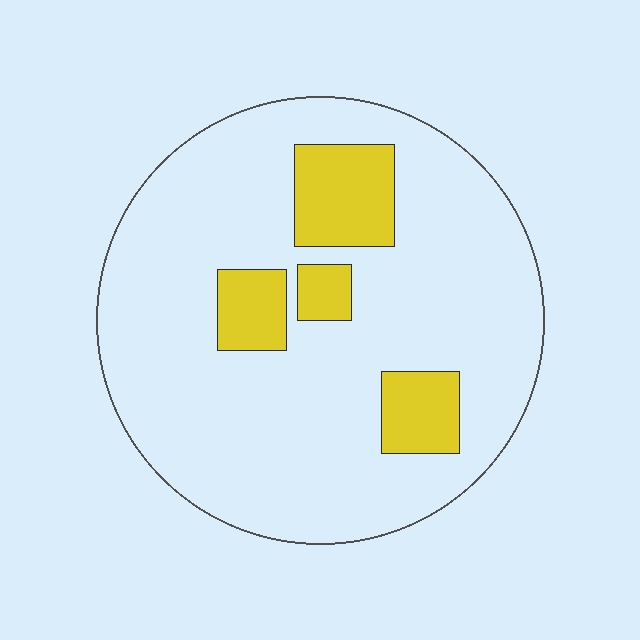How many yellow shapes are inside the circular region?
4.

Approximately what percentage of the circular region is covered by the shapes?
Approximately 15%.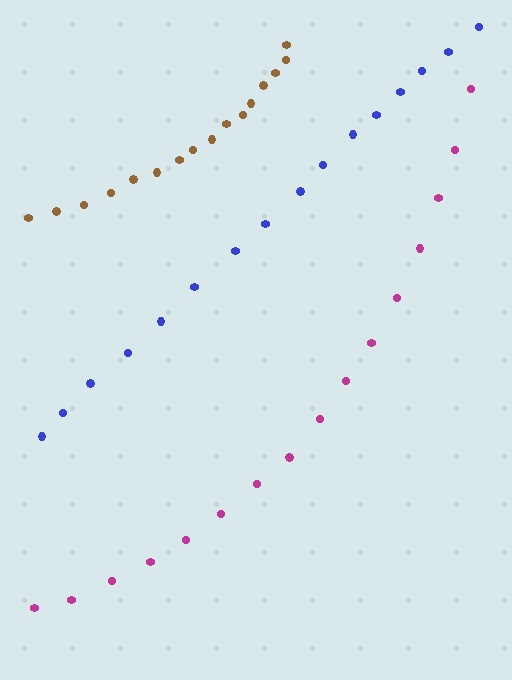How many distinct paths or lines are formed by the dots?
There are 3 distinct paths.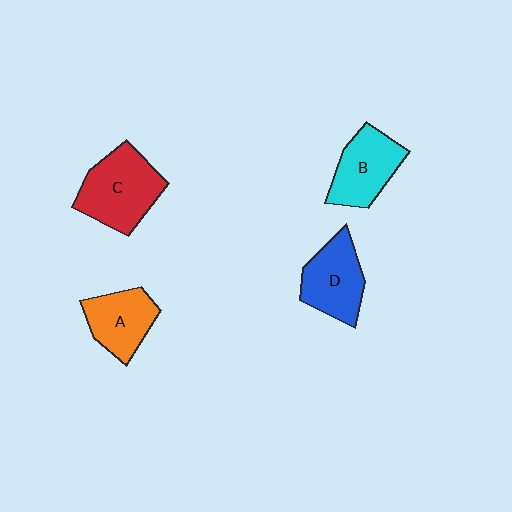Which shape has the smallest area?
Shape A (orange).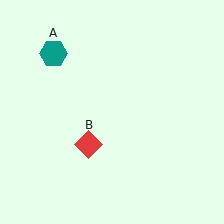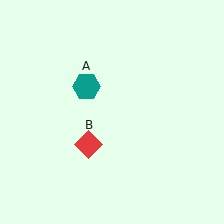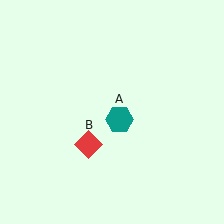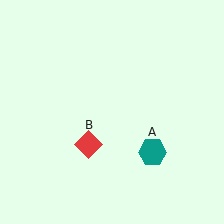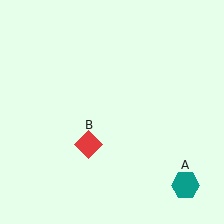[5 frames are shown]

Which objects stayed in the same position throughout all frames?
Red diamond (object B) remained stationary.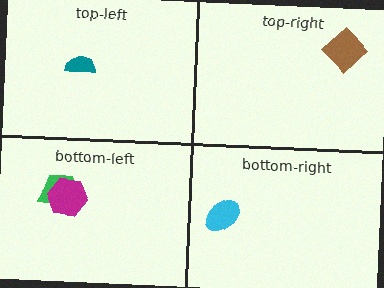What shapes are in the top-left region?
The teal semicircle.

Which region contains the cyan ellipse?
The bottom-right region.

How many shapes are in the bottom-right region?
1.